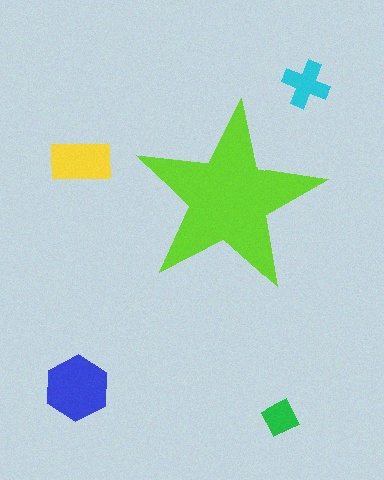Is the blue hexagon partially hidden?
No, the blue hexagon is fully visible.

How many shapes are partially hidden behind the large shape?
0 shapes are partially hidden.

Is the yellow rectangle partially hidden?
No, the yellow rectangle is fully visible.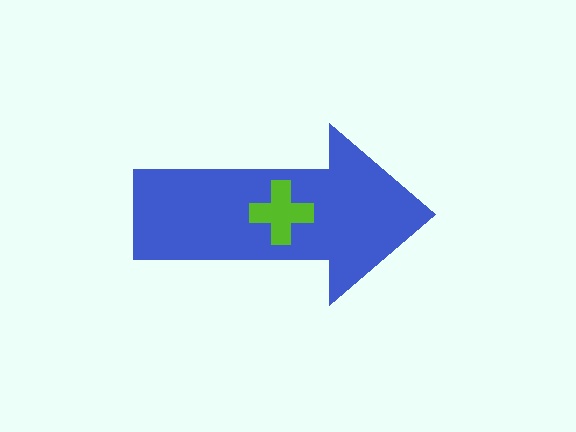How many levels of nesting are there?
2.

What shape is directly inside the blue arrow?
The lime cross.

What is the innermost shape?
The lime cross.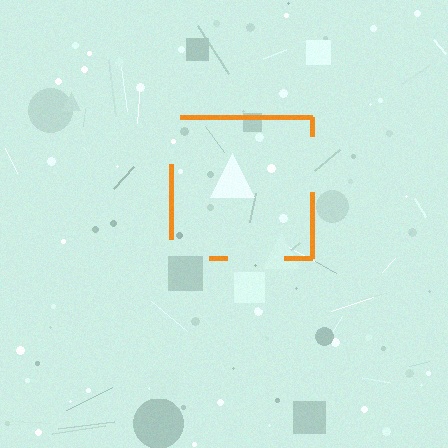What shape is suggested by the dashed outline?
The dashed outline suggests a square.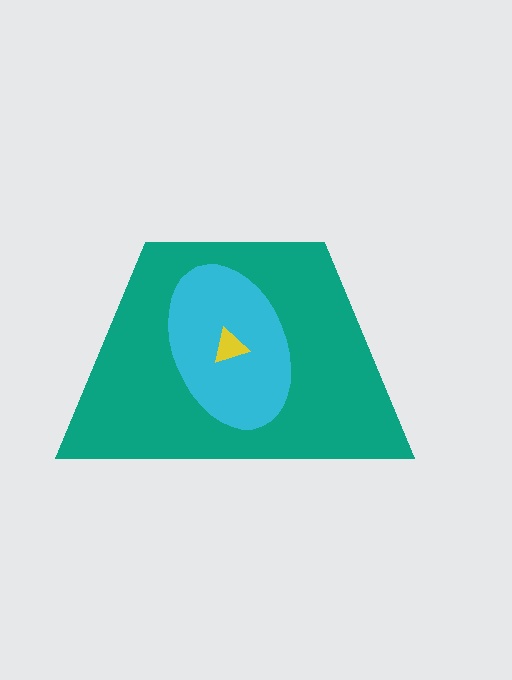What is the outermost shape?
The teal trapezoid.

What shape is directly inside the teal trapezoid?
The cyan ellipse.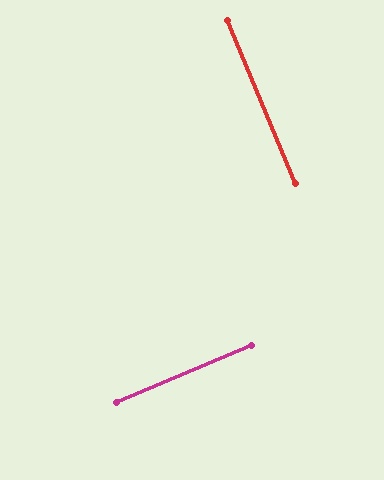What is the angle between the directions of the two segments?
Approximately 90 degrees.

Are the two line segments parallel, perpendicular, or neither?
Perpendicular — they meet at approximately 90°.